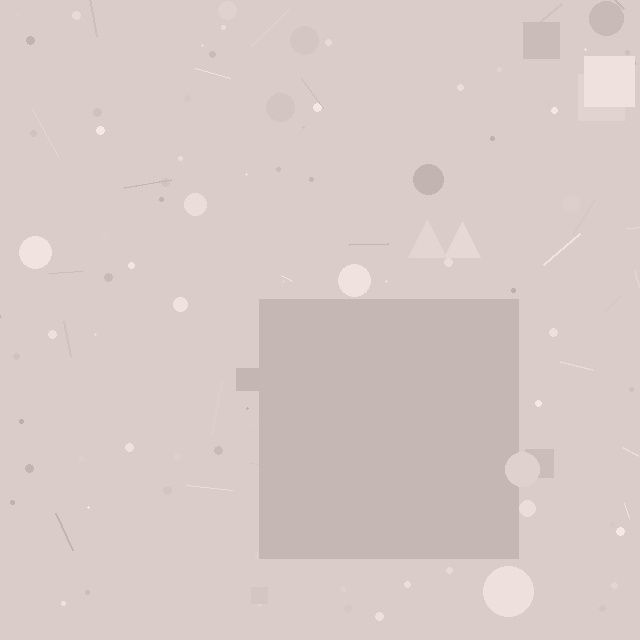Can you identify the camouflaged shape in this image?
The camouflaged shape is a square.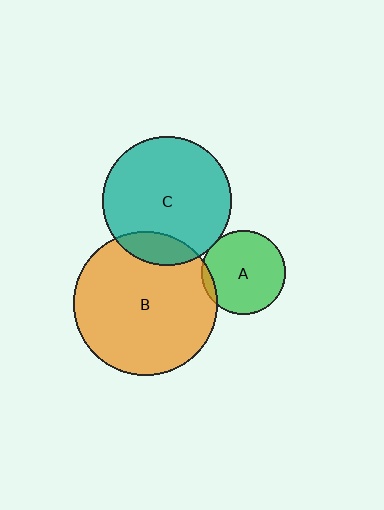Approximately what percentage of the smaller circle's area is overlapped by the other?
Approximately 5%.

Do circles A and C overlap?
Yes.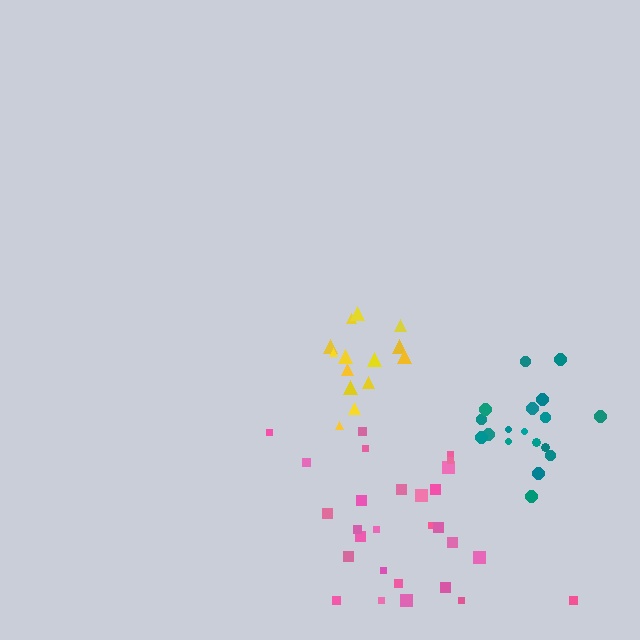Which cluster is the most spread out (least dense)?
Pink.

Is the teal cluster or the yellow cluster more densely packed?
Teal.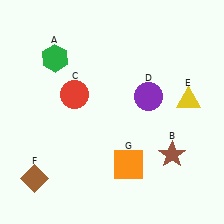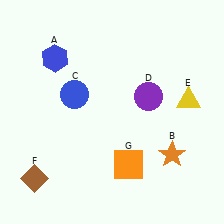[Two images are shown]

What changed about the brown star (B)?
In Image 1, B is brown. In Image 2, it changed to orange.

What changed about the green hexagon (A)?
In Image 1, A is green. In Image 2, it changed to blue.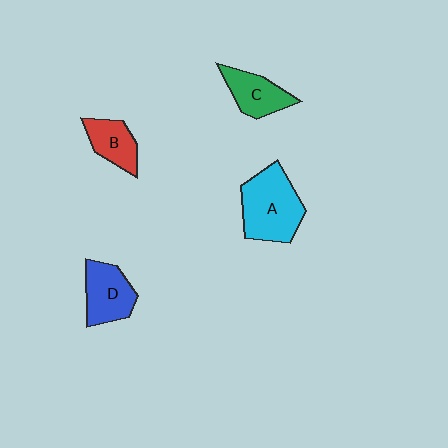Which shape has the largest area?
Shape A (cyan).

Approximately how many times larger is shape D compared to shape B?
Approximately 1.3 times.